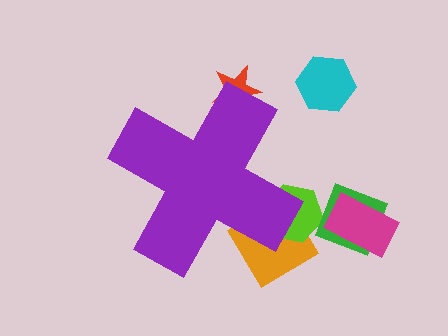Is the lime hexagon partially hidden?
Yes, the lime hexagon is partially hidden behind the purple cross.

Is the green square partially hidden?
No, the green square is fully visible.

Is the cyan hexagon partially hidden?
No, the cyan hexagon is fully visible.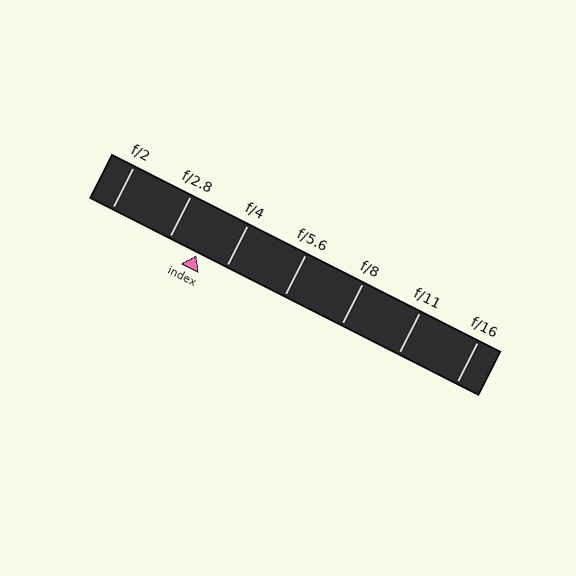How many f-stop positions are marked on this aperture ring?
There are 7 f-stop positions marked.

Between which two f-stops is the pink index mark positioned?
The index mark is between f/2.8 and f/4.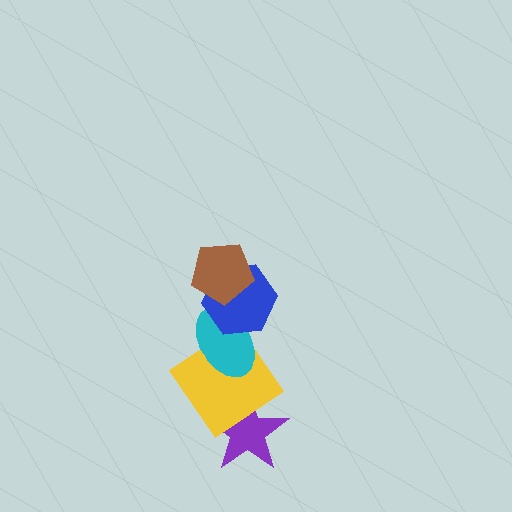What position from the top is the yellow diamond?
The yellow diamond is 4th from the top.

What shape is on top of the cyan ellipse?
The blue hexagon is on top of the cyan ellipse.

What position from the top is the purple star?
The purple star is 5th from the top.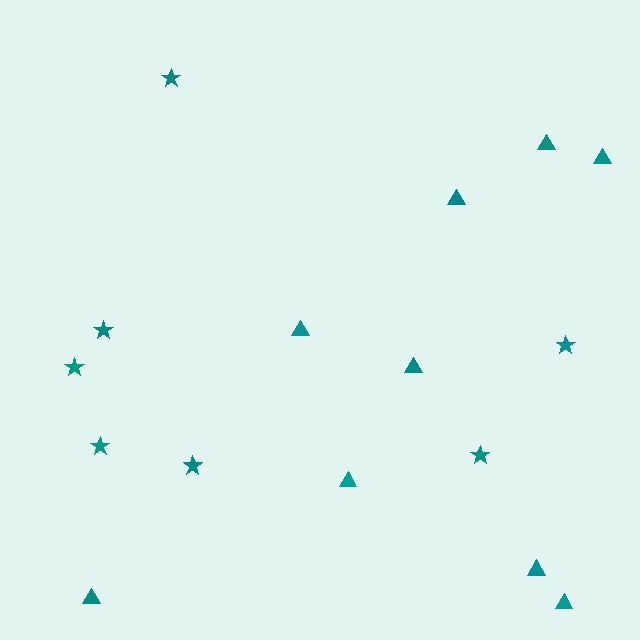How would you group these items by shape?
There are 2 groups: one group of triangles (9) and one group of stars (7).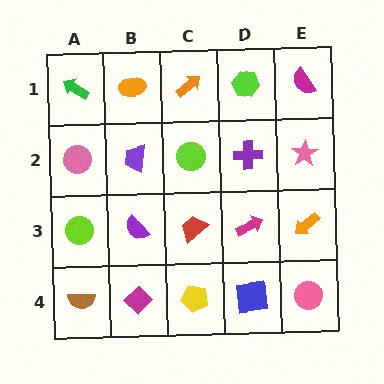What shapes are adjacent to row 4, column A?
A lime circle (row 3, column A), a magenta diamond (row 4, column B).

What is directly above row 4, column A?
A lime circle.